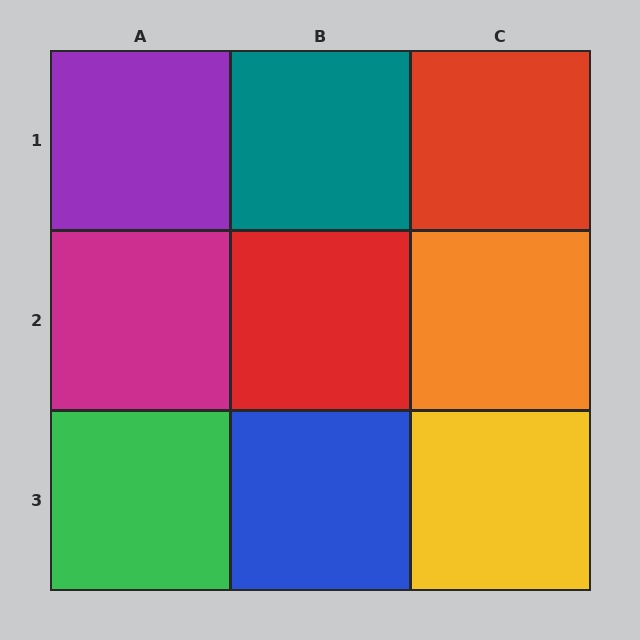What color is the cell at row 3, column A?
Green.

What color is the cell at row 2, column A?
Magenta.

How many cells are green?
1 cell is green.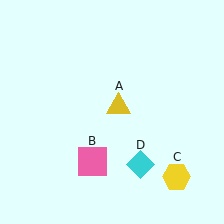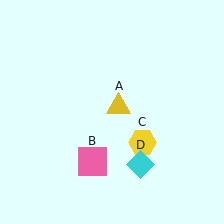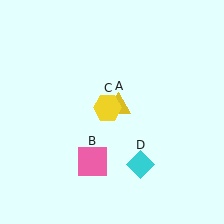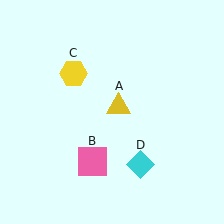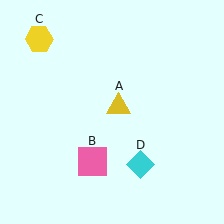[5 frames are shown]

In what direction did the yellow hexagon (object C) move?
The yellow hexagon (object C) moved up and to the left.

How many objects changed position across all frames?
1 object changed position: yellow hexagon (object C).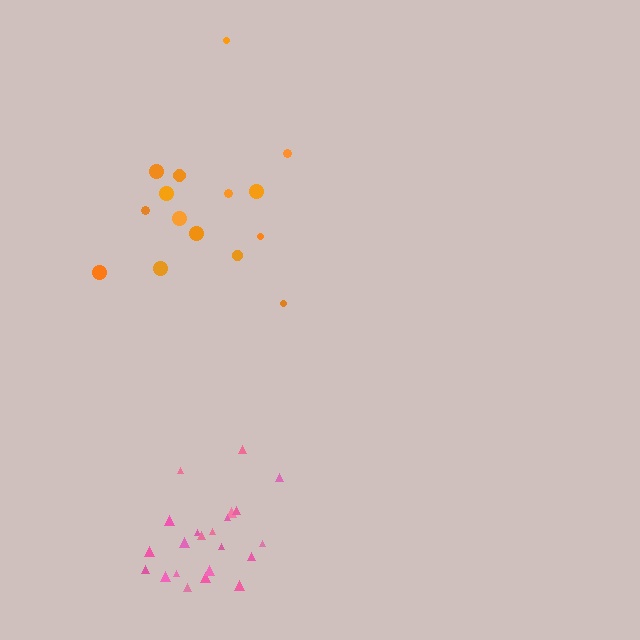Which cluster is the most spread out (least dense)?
Orange.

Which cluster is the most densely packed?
Pink.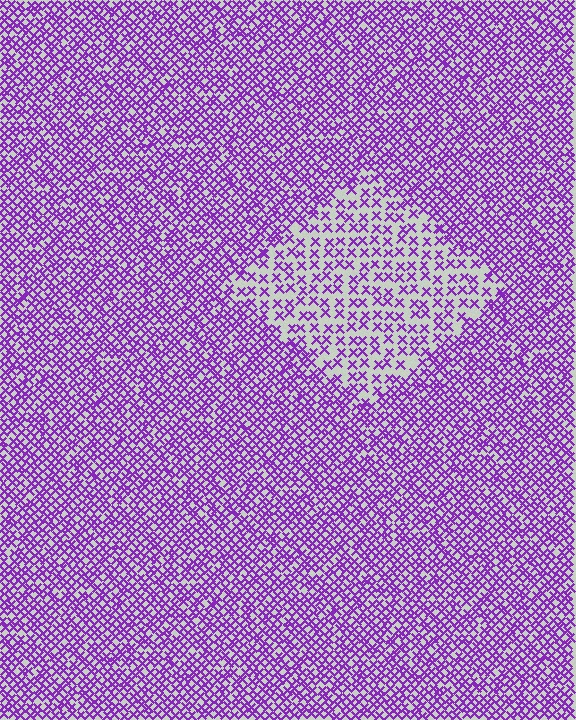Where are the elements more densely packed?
The elements are more densely packed outside the diamond boundary.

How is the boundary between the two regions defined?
The boundary is defined by a change in element density (approximately 2.1x ratio). All elements are the same color, size, and shape.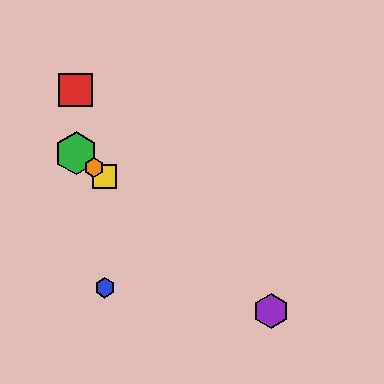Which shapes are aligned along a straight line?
The green hexagon, the yellow square, the purple hexagon, the orange hexagon are aligned along a straight line.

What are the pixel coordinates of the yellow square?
The yellow square is at (105, 176).